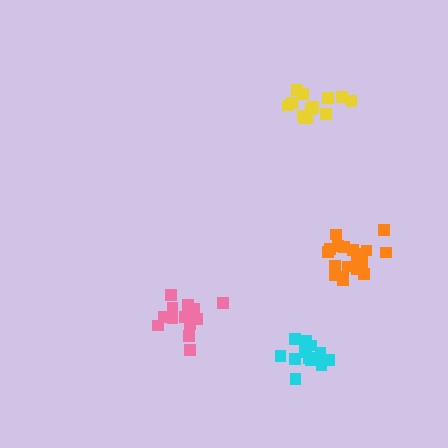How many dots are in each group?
Group 1: 19 dots, Group 2: 14 dots, Group 3: 15 dots, Group 4: 14 dots (62 total).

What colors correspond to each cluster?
The clusters are colored: orange, yellow, pink, cyan.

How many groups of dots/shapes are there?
There are 4 groups.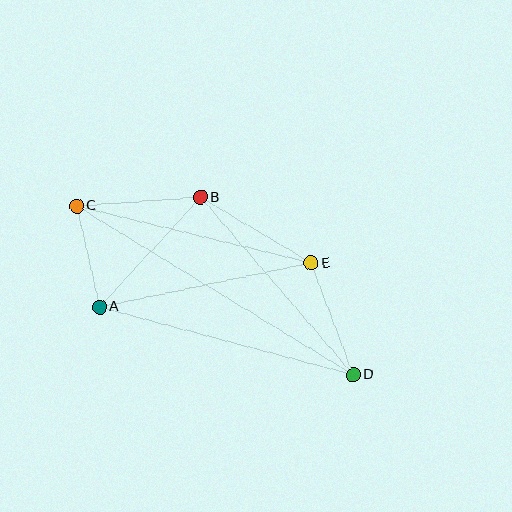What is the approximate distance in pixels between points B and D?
The distance between B and D is approximately 234 pixels.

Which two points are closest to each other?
Points A and C are closest to each other.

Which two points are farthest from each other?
Points C and D are farthest from each other.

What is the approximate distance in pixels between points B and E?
The distance between B and E is approximately 129 pixels.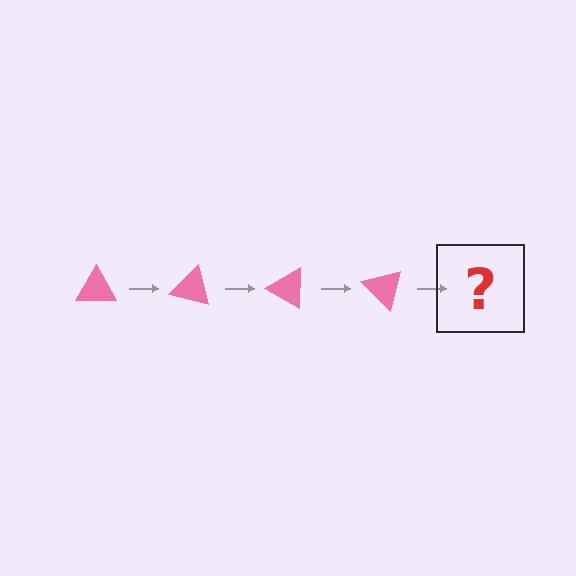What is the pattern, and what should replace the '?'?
The pattern is that the triangle rotates 15 degrees each step. The '?' should be a pink triangle rotated 60 degrees.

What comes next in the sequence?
The next element should be a pink triangle rotated 60 degrees.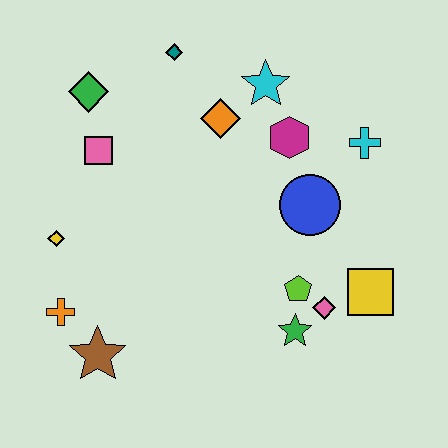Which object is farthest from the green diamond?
The yellow square is farthest from the green diamond.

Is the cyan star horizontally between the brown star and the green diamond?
No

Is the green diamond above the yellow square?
Yes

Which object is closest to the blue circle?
The magenta hexagon is closest to the blue circle.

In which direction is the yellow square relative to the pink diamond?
The yellow square is to the right of the pink diamond.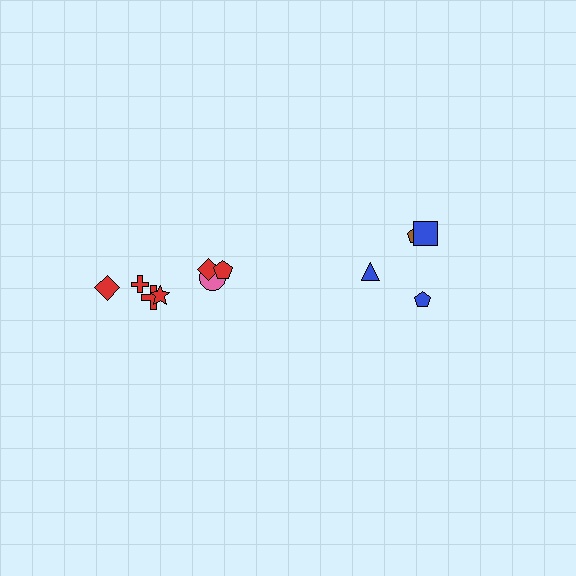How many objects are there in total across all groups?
There are 11 objects.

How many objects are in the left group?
There are 7 objects.